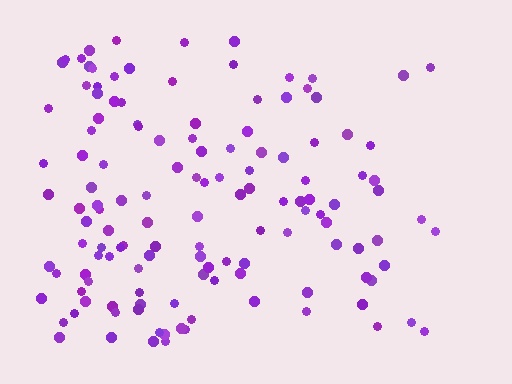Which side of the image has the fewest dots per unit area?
The right.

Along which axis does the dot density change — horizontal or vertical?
Horizontal.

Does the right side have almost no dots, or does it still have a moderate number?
Still a moderate number, just noticeably fewer than the left.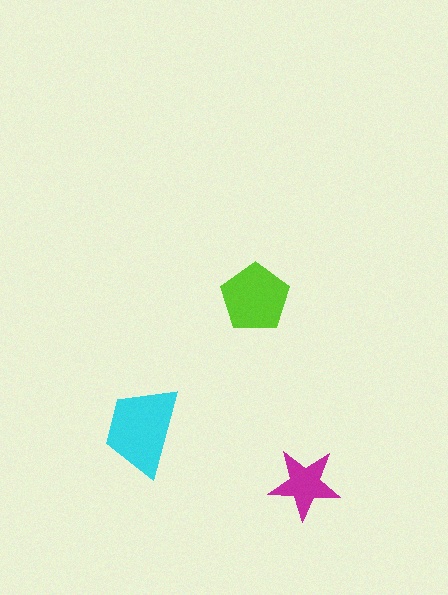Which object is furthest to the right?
The magenta star is rightmost.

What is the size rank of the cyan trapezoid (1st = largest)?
1st.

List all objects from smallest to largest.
The magenta star, the lime pentagon, the cyan trapezoid.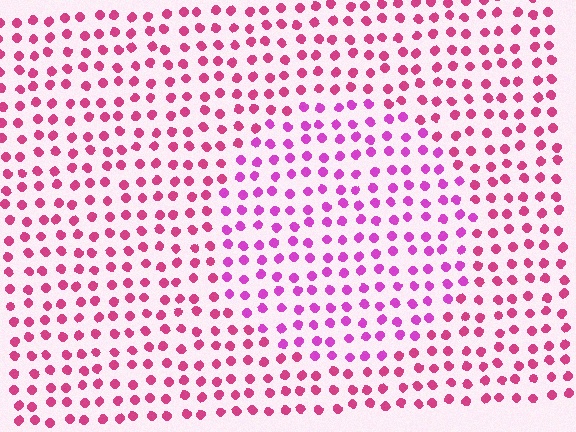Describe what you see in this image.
The image is filled with small magenta elements in a uniform arrangement. A circle-shaped region is visible where the elements are tinted to a slightly different hue, forming a subtle color boundary.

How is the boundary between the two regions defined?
The boundary is defined purely by a slight shift in hue (about 28 degrees). Spacing, size, and orientation are identical on both sides.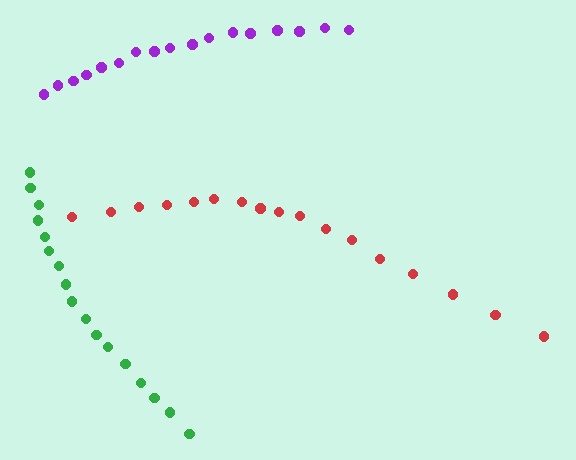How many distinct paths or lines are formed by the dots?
There are 3 distinct paths.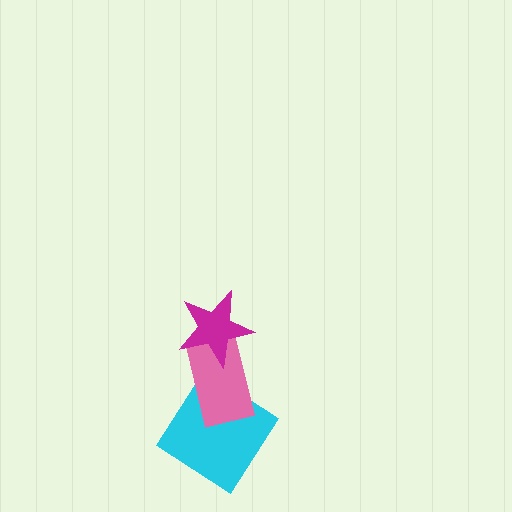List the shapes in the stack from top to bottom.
From top to bottom: the magenta star, the pink rectangle, the cyan diamond.